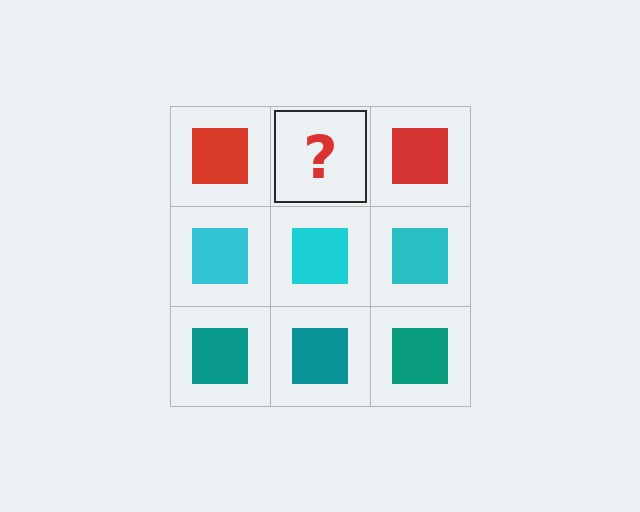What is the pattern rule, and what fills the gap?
The rule is that each row has a consistent color. The gap should be filled with a red square.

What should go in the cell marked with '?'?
The missing cell should contain a red square.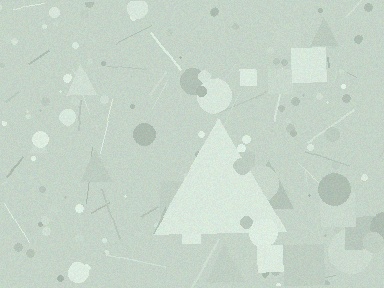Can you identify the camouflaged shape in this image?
The camouflaged shape is a triangle.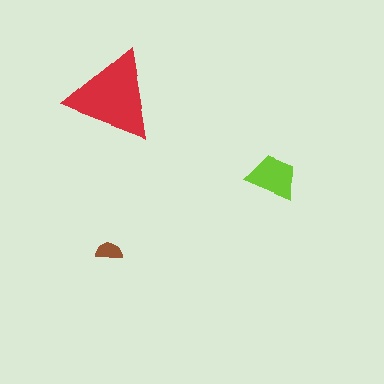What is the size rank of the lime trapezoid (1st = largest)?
2nd.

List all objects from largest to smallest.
The red triangle, the lime trapezoid, the brown semicircle.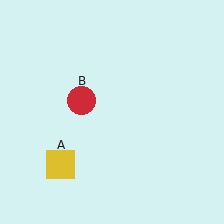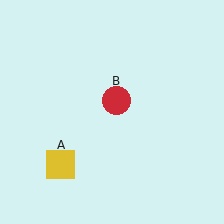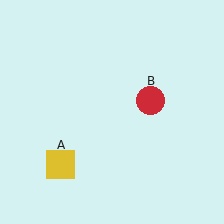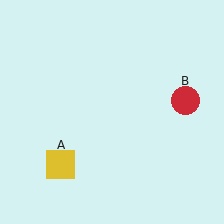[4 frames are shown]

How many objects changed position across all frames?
1 object changed position: red circle (object B).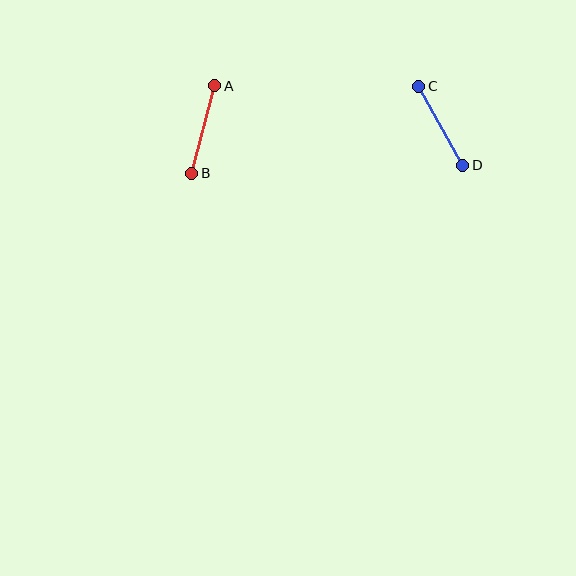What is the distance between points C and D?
The distance is approximately 91 pixels.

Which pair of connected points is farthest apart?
Points C and D are farthest apart.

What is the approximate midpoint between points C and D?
The midpoint is at approximately (441, 126) pixels.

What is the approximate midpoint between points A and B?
The midpoint is at approximately (203, 129) pixels.